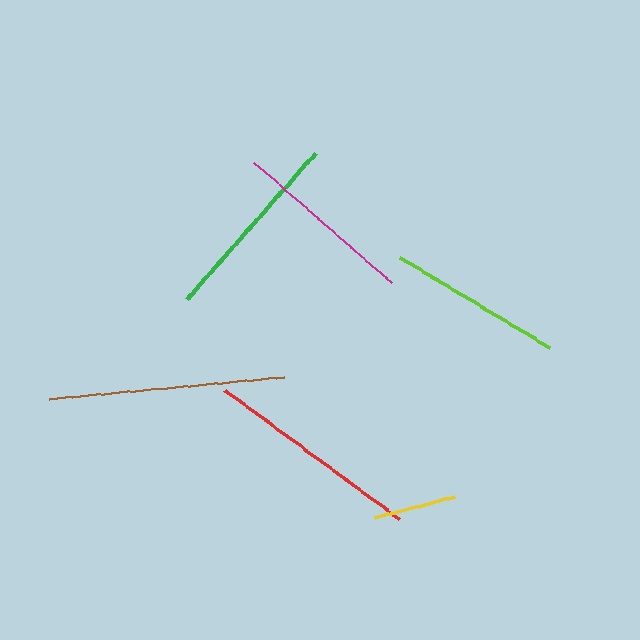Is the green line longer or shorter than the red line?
The red line is longer than the green line.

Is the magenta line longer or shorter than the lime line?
The magenta line is longer than the lime line.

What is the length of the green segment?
The green segment is approximately 195 pixels long.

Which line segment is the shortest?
The yellow line is the shortest at approximately 82 pixels.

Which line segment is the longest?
The brown line is the longest at approximately 236 pixels.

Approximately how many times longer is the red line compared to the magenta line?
The red line is approximately 1.2 times the length of the magenta line.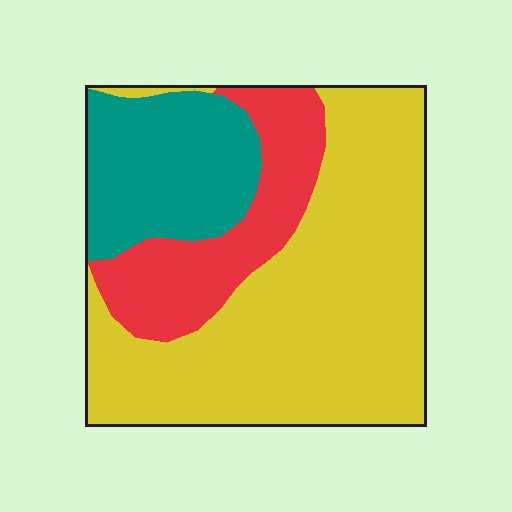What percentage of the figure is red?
Red covers 20% of the figure.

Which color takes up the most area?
Yellow, at roughly 60%.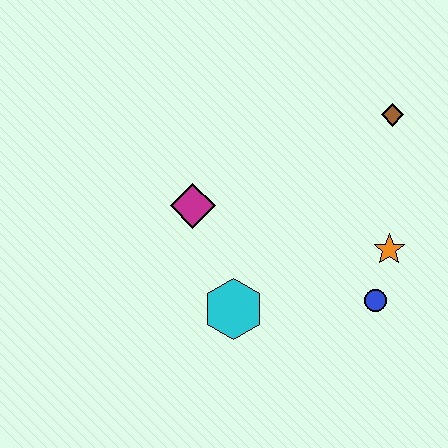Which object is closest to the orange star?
The blue circle is closest to the orange star.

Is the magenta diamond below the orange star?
No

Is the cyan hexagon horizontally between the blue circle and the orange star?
No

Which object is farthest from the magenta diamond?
The brown diamond is farthest from the magenta diamond.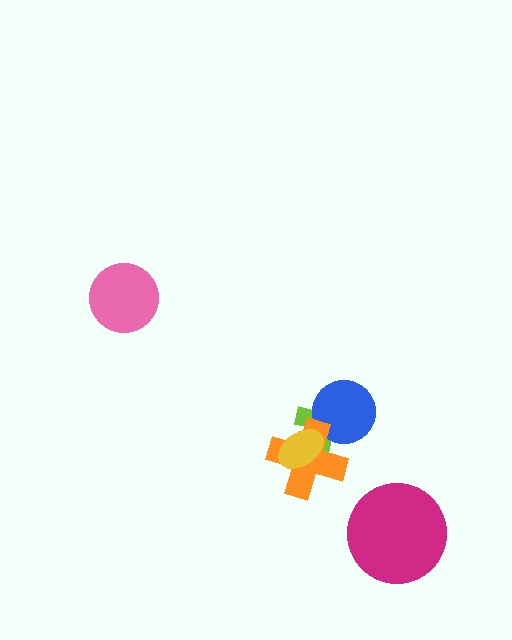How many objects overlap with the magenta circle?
0 objects overlap with the magenta circle.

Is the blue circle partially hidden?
Yes, it is partially covered by another shape.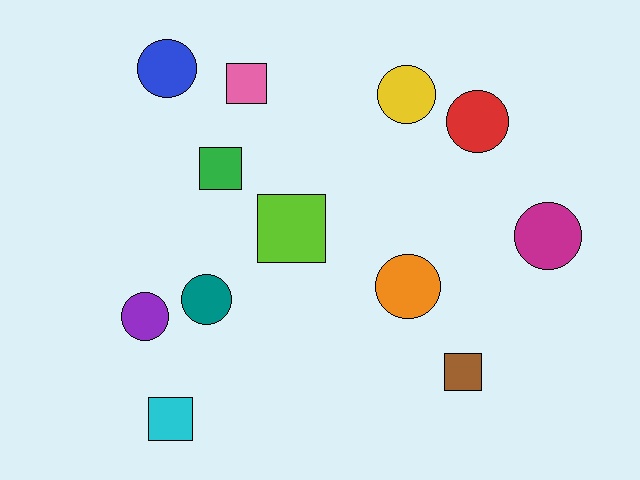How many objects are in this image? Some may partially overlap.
There are 12 objects.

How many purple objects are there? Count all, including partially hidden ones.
There is 1 purple object.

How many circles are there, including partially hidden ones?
There are 7 circles.